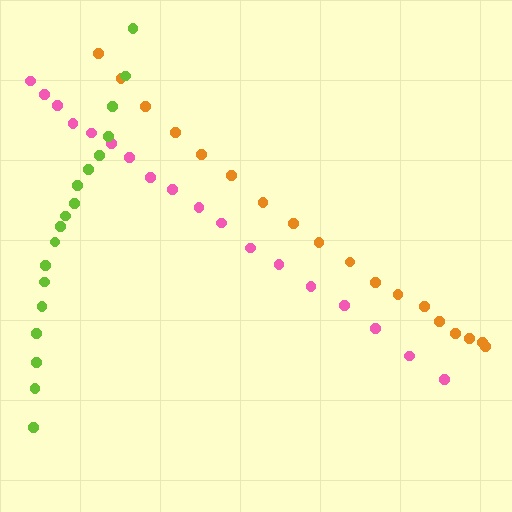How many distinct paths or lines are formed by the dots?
There are 3 distinct paths.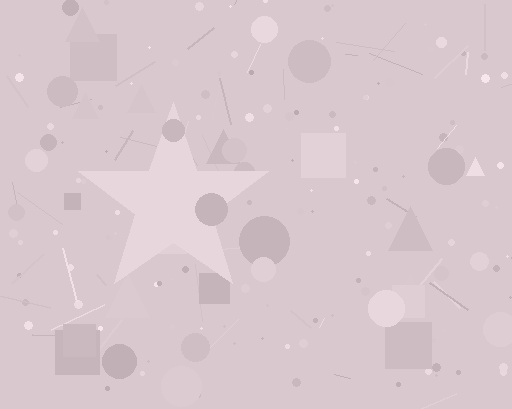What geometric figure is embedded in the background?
A star is embedded in the background.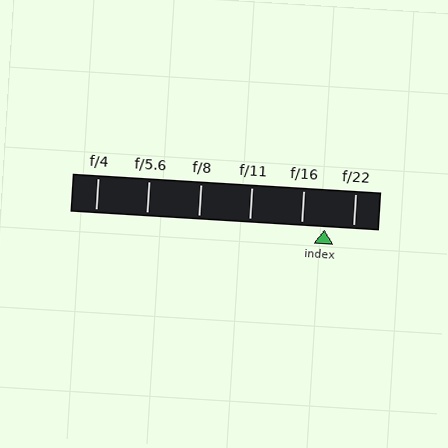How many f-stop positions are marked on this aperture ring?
There are 6 f-stop positions marked.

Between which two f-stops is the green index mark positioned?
The index mark is between f/16 and f/22.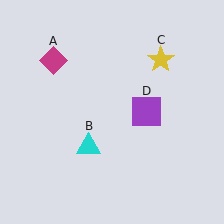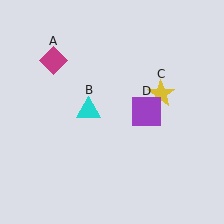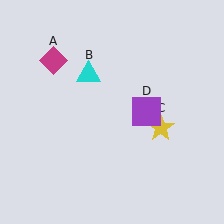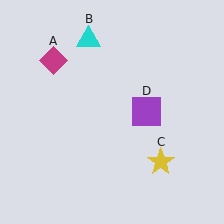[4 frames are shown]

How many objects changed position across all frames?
2 objects changed position: cyan triangle (object B), yellow star (object C).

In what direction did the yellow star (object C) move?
The yellow star (object C) moved down.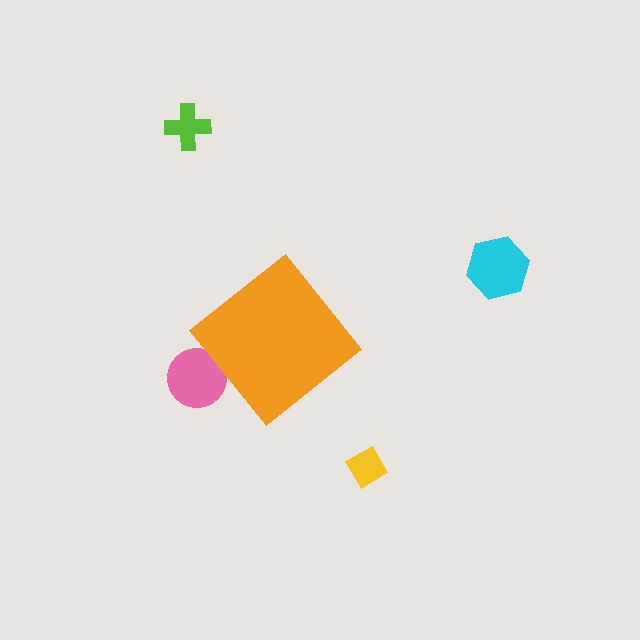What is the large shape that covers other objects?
An orange diamond.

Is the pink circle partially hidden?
Yes, the pink circle is partially hidden behind the orange diamond.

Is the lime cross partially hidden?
No, the lime cross is fully visible.